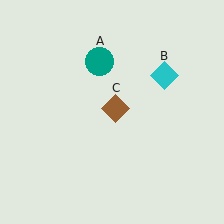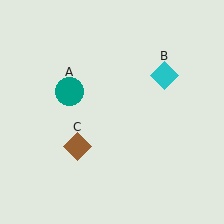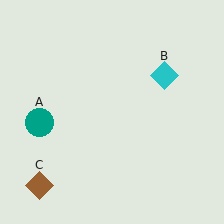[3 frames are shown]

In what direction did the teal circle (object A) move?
The teal circle (object A) moved down and to the left.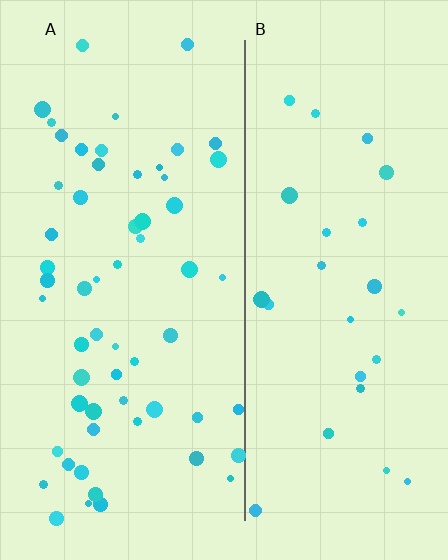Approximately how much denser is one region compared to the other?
Approximately 2.3× — region A over region B.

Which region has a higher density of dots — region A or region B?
A (the left).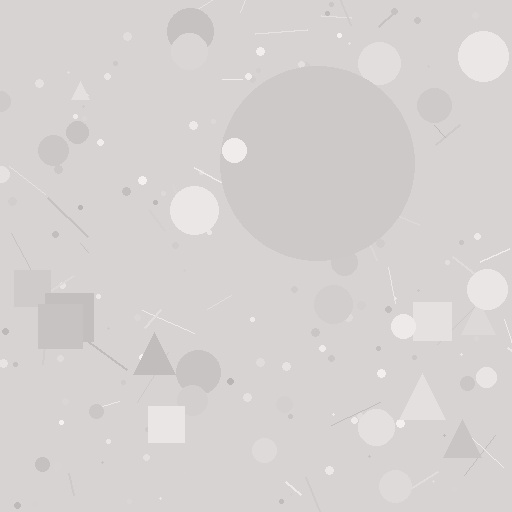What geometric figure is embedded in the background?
A circle is embedded in the background.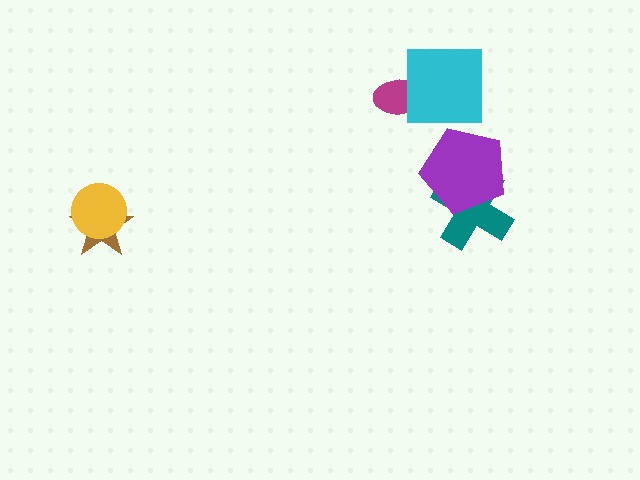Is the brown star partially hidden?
Yes, it is partially covered by another shape.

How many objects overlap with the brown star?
1 object overlaps with the brown star.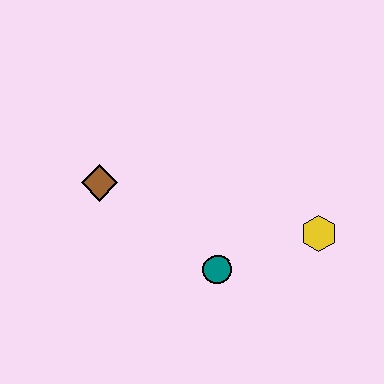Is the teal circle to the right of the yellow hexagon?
No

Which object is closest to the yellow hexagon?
The teal circle is closest to the yellow hexagon.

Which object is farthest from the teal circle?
The brown diamond is farthest from the teal circle.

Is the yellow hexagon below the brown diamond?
Yes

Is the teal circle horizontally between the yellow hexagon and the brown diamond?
Yes